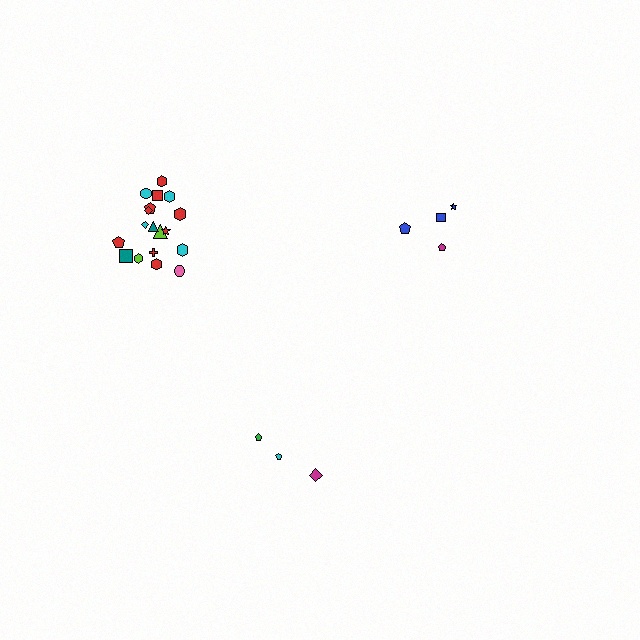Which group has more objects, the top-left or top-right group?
The top-left group.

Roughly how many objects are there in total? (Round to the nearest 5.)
Roughly 25 objects in total.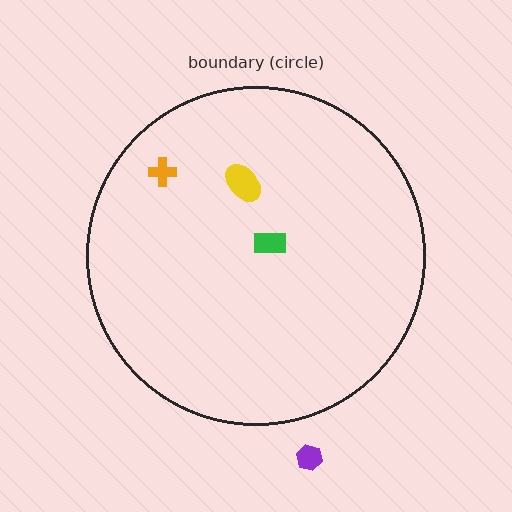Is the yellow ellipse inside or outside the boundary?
Inside.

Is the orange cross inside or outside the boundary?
Inside.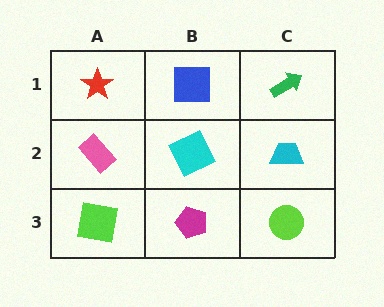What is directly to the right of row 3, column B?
A lime circle.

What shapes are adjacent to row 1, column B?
A cyan square (row 2, column B), a red star (row 1, column A), a green arrow (row 1, column C).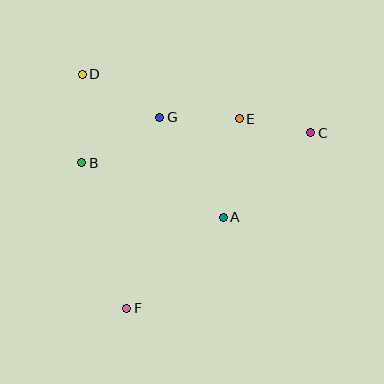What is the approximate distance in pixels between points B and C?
The distance between B and C is approximately 231 pixels.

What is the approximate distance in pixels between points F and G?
The distance between F and G is approximately 194 pixels.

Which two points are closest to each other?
Points C and E are closest to each other.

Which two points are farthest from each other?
Points C and F are farthest from each other.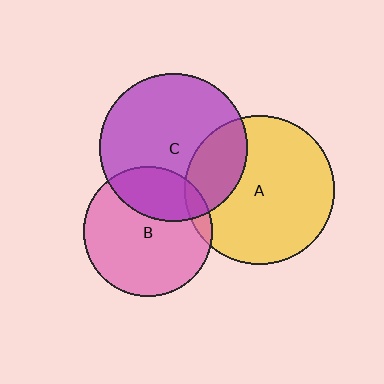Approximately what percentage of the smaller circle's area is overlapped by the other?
Approximately 30%.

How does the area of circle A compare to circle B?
Approximately 1.3 times.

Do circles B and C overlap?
Yes.